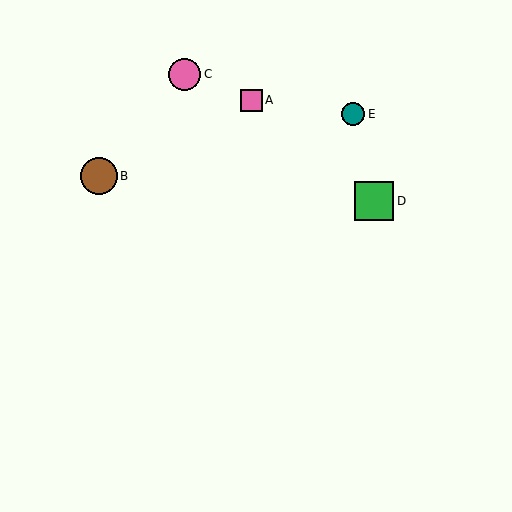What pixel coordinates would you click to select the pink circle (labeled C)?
Click at (185, 74) to select the pink circle C.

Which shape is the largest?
The green square (labeled D) is the largest.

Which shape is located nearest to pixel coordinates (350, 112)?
The teal circle (labeled E) at (353, 114) is nearest to that location.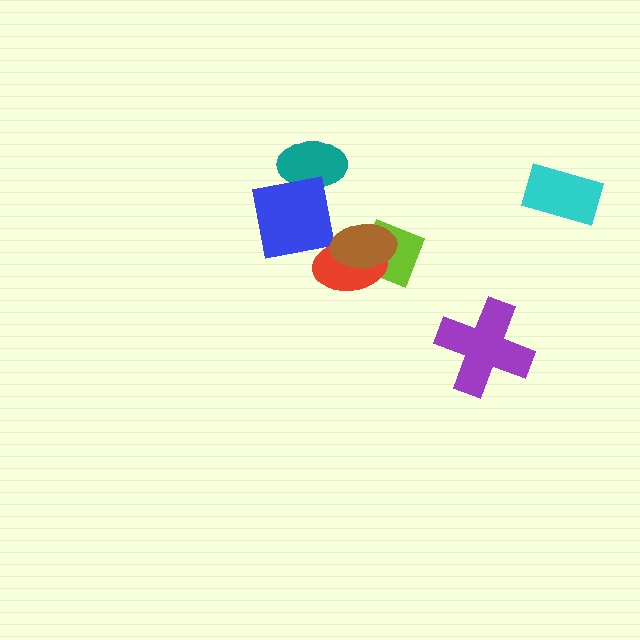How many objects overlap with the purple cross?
0 objects overlap with the purple cross.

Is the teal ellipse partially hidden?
Yes, it is partially covered by another shape.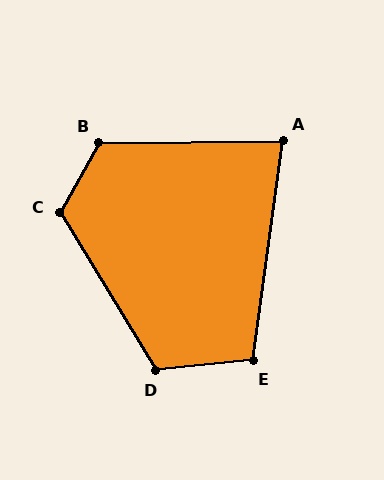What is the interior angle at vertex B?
Approximately 120 degrees (obtuse).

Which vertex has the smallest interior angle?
A, at approximately 82 degrees.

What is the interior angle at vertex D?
Approximately 116 degrees (obtuse).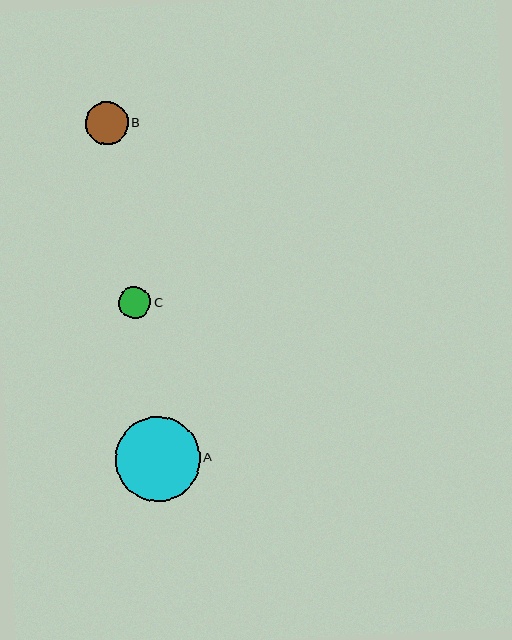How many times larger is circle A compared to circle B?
Circle A is approximately 2.0 times the size of circle B.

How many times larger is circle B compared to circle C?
Circle B is approximately 1.3 times the size of circle C.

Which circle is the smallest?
Circle C is the smallest with a size of approximately 32 pixels.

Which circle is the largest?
Circle A is the largest with a size of approximately 85 pixels.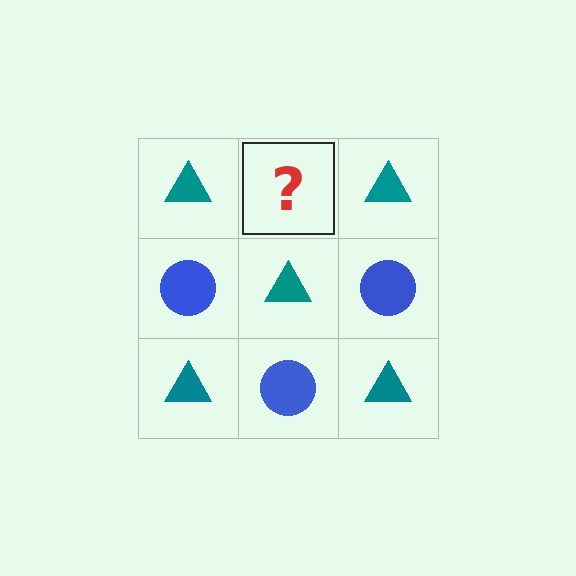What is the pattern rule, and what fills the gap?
The rule is that it alternates teal triangle and blue circle in a checkerboard pattern. The gap should be filled with a blue circle.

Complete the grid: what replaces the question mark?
The question mark should be replaced with a blue circle.